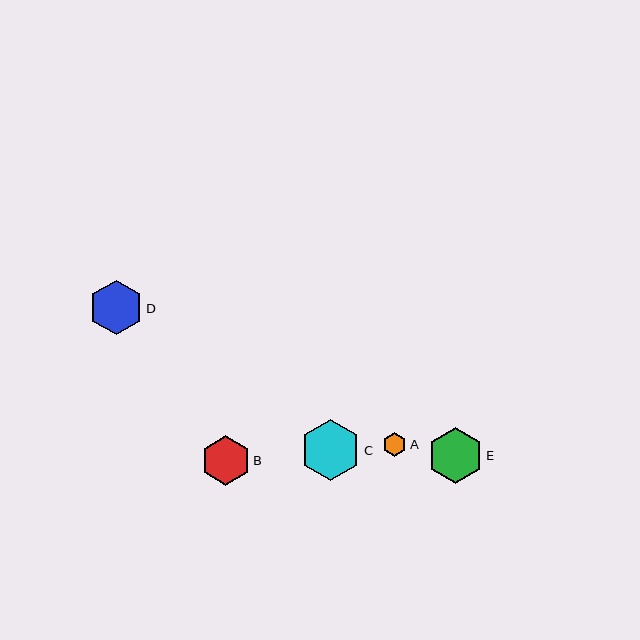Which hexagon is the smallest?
Hexagon A is the smallest with a size of approximately 24 pixels.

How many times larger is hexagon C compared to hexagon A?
Hexagon C is approximately 2.6 times the size of hexagon A.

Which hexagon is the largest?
Hexagon C is the largest with a size of approximately 60 pixels.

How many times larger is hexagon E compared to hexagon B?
Hexagon E is approximately 1.1 times the size of hexagon B.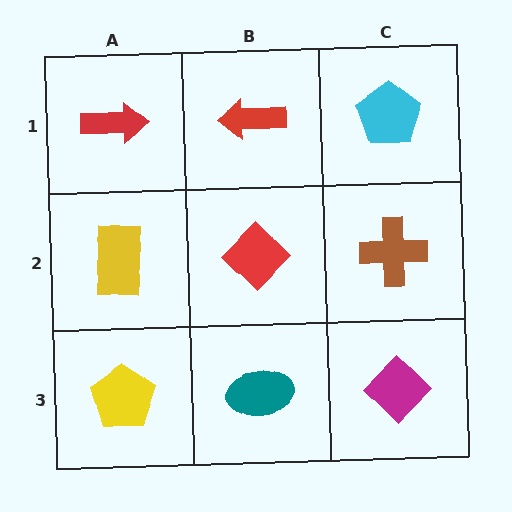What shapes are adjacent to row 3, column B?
A red diamond (row 2, column B), a yellow pentagon (row 3, column A), a magenta diamond (row 3, column C).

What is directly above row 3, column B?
A red diamond.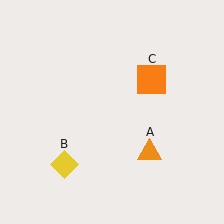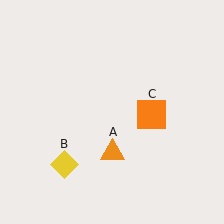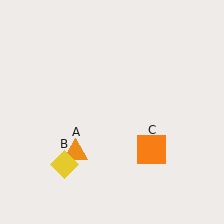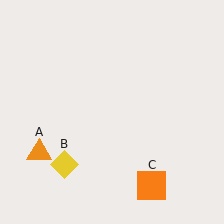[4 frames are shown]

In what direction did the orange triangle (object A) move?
The orange triangle (object A) moved left.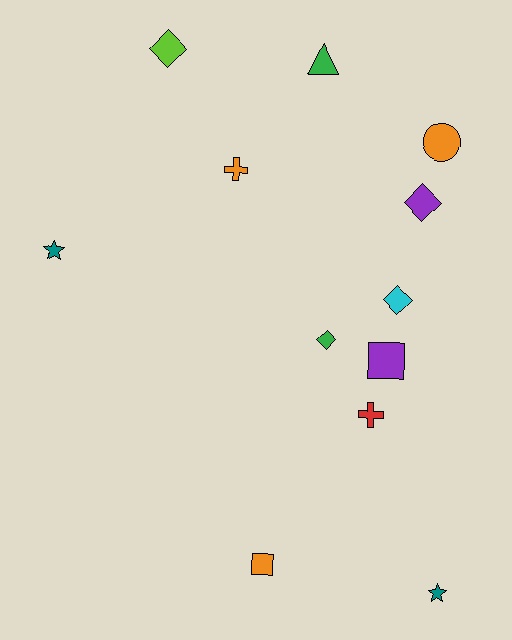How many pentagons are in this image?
There are no pentagons.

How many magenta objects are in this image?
There are no magenta objects.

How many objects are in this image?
There are 12 objects.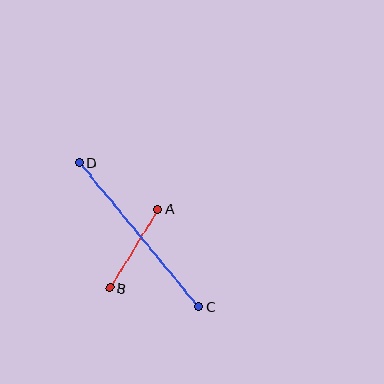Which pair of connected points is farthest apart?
Points C and D are farthest apart.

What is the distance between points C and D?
The distance is approximately 187 pixels.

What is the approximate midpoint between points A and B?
The midpoint is at approximately (134, 248) pixels.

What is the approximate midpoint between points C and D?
The midpoint is at approximately (139, 234) pixels.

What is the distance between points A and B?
The distance is approximately 92 pixels.